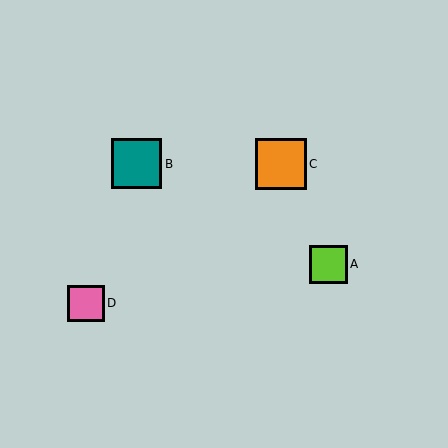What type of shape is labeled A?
Shape A is a lime square.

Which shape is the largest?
The orange square (labeled C) is the largest.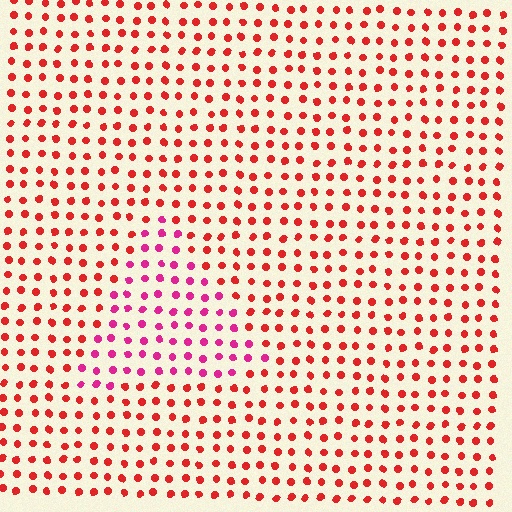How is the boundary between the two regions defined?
The boundary is defined purely by a slight shift in hue (about 36 degrees). Spacing, size, and orientation are identical on both sides.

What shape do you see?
I see a triangle.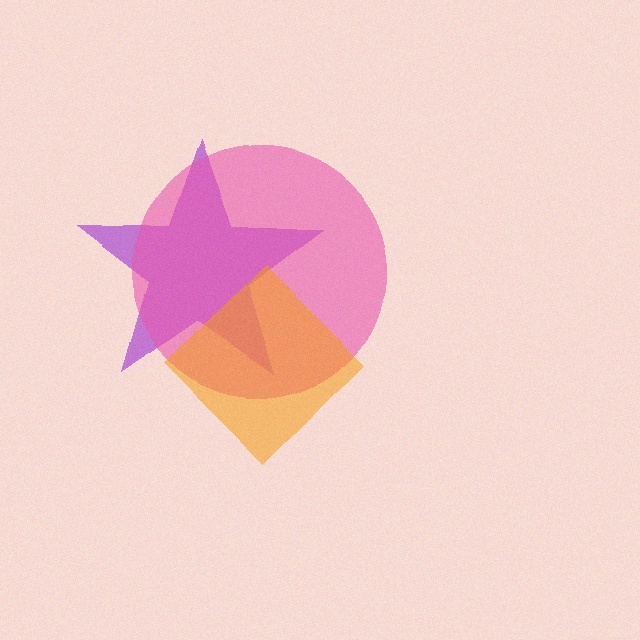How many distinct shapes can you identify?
There are 3 distinct shapes: a purple star, a pink circle, an orange diamond.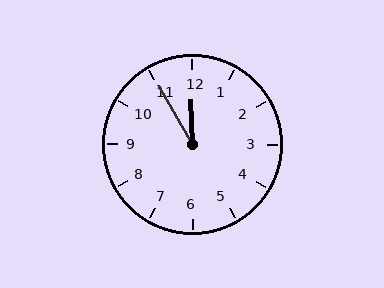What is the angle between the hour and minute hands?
Approximately 28 degrees.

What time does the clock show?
11:55.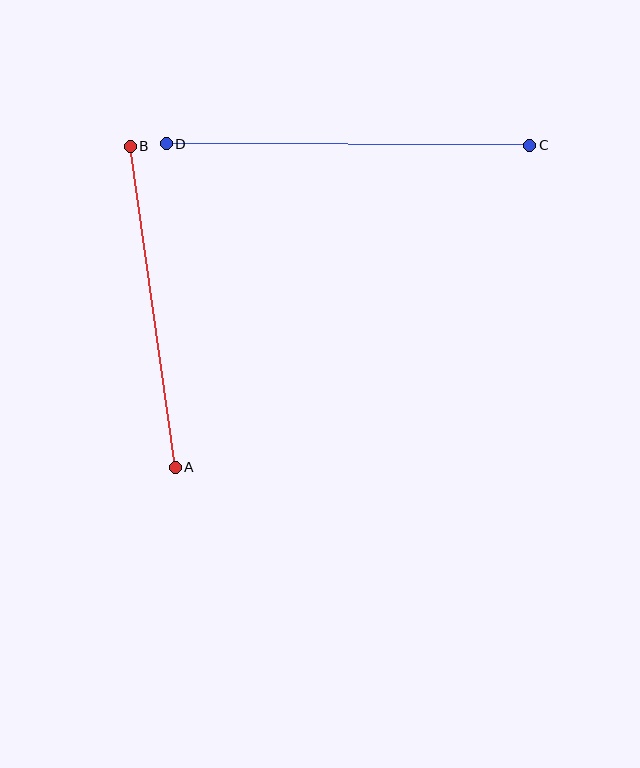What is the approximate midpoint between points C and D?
The midpoint is at approximately (348, 145) pixels.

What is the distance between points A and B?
The distance is approximately 324 pixels.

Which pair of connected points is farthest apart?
Points C and D are farthest apart.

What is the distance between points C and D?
The distance is approximately 363 pixels.